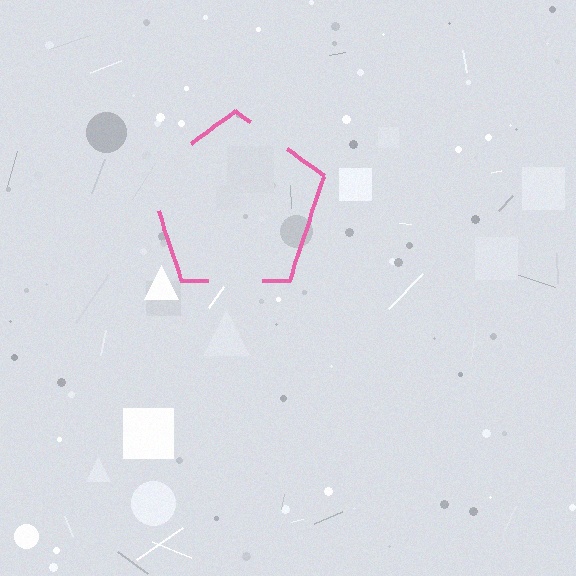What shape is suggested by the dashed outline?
The dashed outline suggests a pentagon.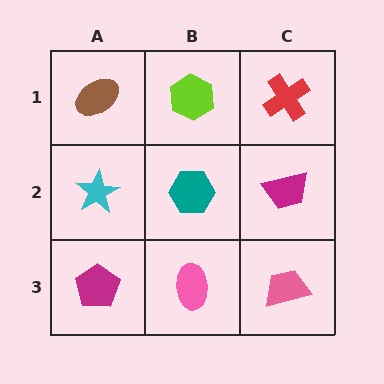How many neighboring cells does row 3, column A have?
2.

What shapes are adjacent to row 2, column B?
A lime hexagon (row 1, column B), a pink ellipse (row 3, column B), a cyan star (row 2, column A), a magenta trapezoid (row 2, column C).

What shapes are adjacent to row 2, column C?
A red cross (row 1, column C), a pink trapezoid (row 3, column C), a teal hexagon (row 2, column B).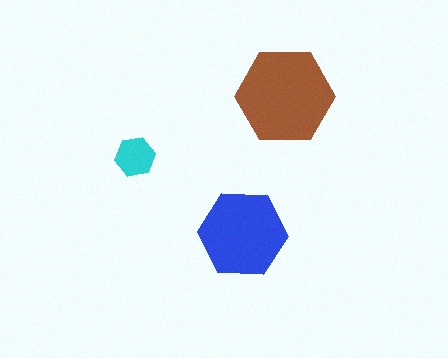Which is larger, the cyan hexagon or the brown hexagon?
The brown one.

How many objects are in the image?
There are 3 objects in the image.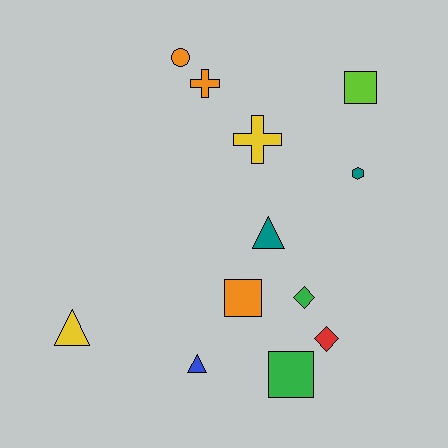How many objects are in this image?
There are 12 objects.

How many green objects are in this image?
There are 2 green objects.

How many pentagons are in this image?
There are no pentagons.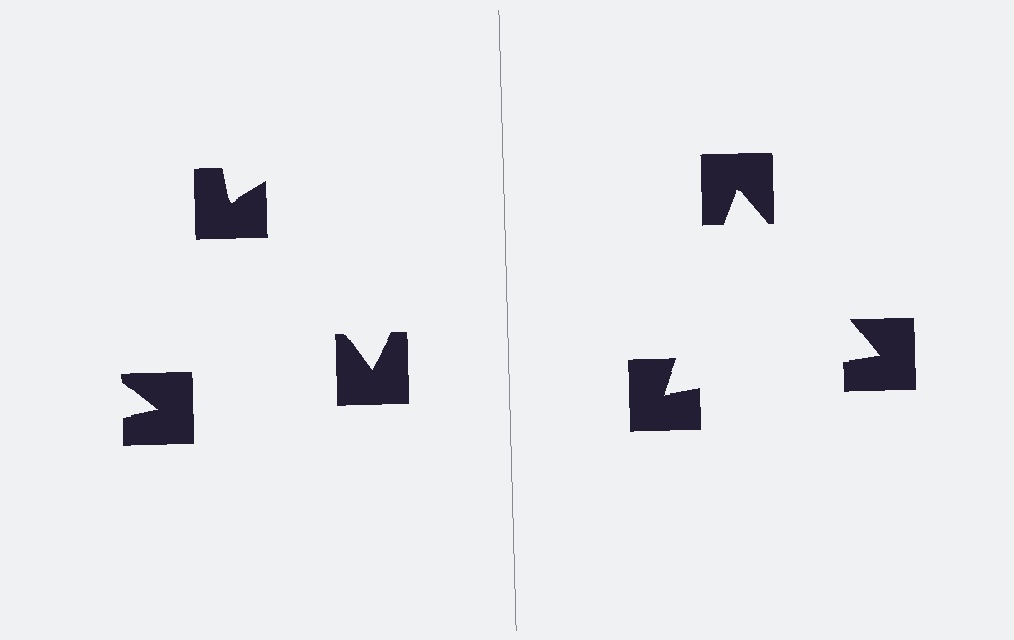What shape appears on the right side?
An illusory triangle.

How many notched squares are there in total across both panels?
6 — 3 on each side.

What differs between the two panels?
The notched squares are positioned identically on both sides; only the wedge orientations differ. On the right they align to a triangle; on the left they are misaligned.